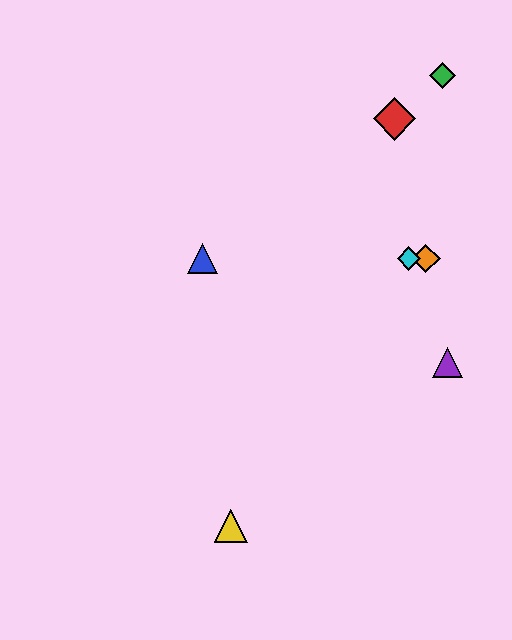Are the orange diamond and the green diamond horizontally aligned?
No, the orange diamond is at y≈259 and the green diamond is at y≈76.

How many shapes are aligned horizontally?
3 shapes (the blue triangle, the orange diamond, the cyan diamond) are aligned horizontally.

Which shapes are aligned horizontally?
The blue triangle, the orange diamond, the cyan diamond are aligned horizontally.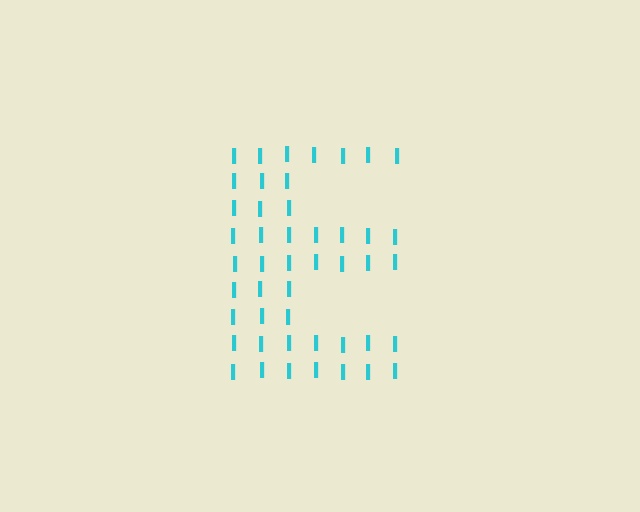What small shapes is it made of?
It is made of small letter I's.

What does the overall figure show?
The overall figure shows the letter E.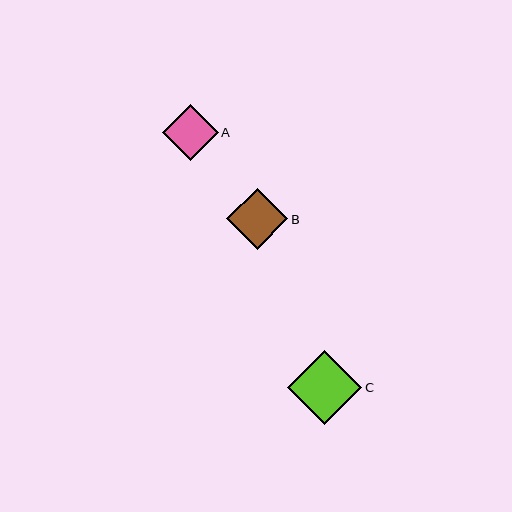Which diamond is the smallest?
Diamond A is the smallest with a size of approximately 56 pixels.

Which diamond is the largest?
Diamond C is the largest with a size of approximately 74 pixels.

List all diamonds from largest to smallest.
From largest to smallest: C, B, A.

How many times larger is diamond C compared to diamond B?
Diamond C is approximately 1.2 times the size of diamond B.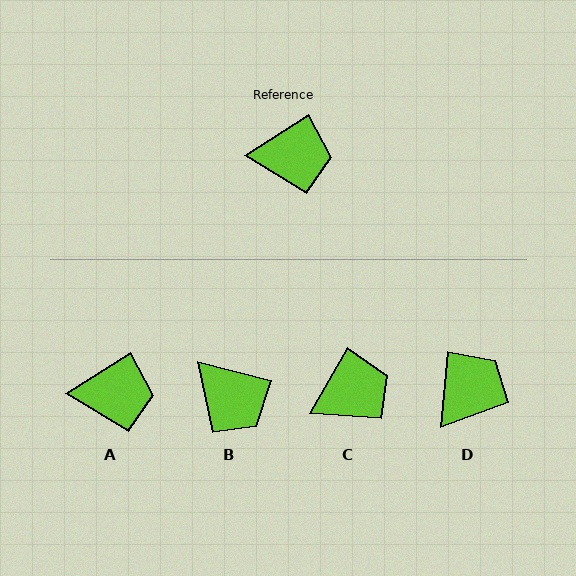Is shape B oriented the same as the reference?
No, it is off by about 47 degrees.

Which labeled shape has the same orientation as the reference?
A.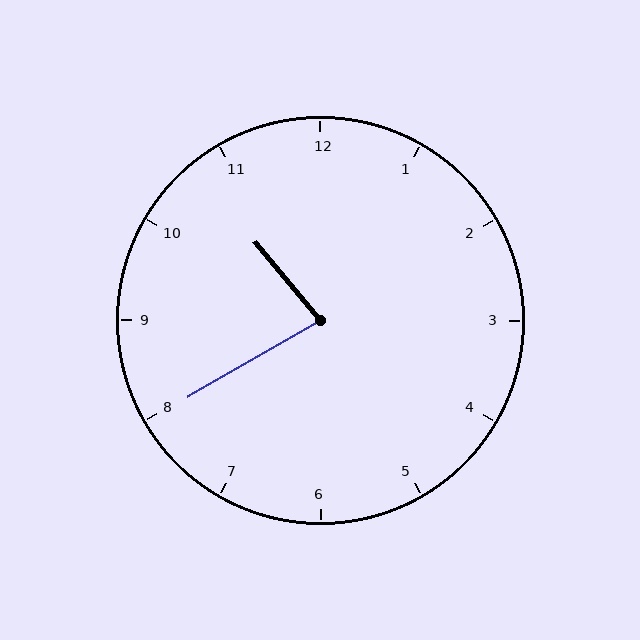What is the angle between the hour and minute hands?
Approximately 80 degrees.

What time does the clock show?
10:40.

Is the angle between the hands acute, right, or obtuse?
It is acute.